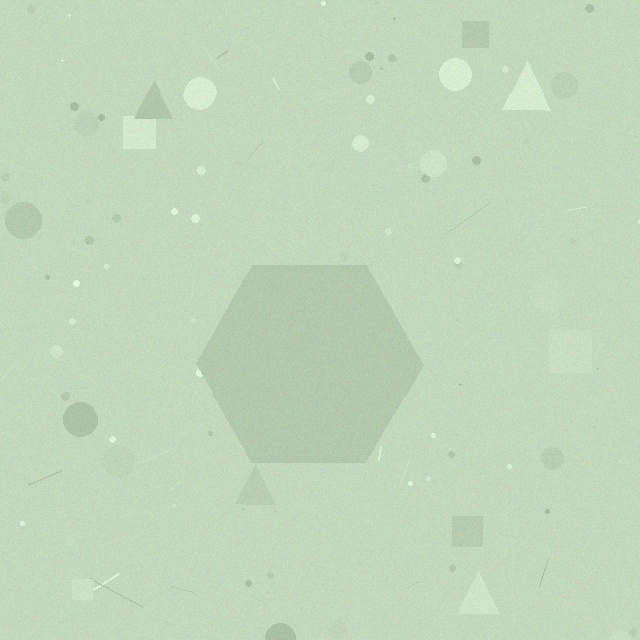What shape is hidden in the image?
A hexagon is hidden in the image.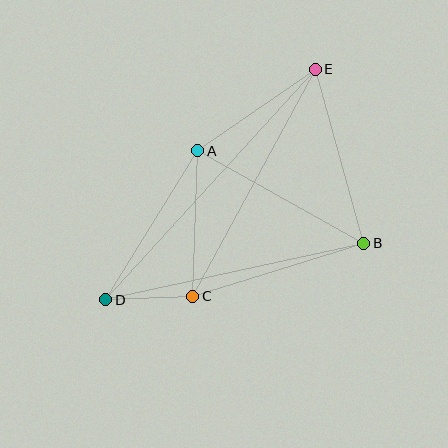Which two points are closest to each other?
Points C and D are closest to each other.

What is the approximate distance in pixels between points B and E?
The distance between B and E is approximately 180 pixels.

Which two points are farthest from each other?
Points D and E are farthest from each other.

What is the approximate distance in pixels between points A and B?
The distance between A and B is approximately 190 pixels.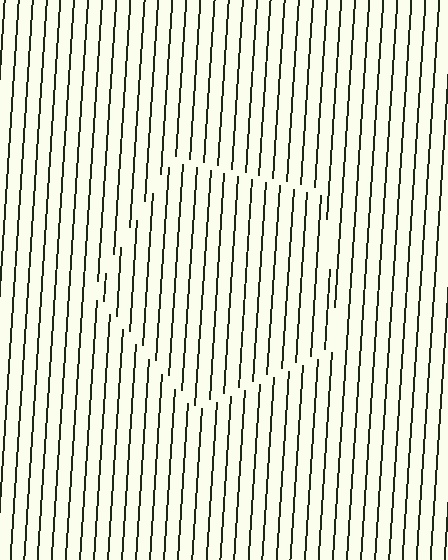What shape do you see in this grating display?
An illusory pentagon. The interior of the shape contains the same grating, shifted by half a period — the contour is defined by the phase discontinuity where line-ends from the inner and outer gratings abut.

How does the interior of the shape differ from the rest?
The interior of the shape contains the same grating, shifted by half a period — the contour is defined by the phase discontinuity where line-ends from the inner and outer gratings abut.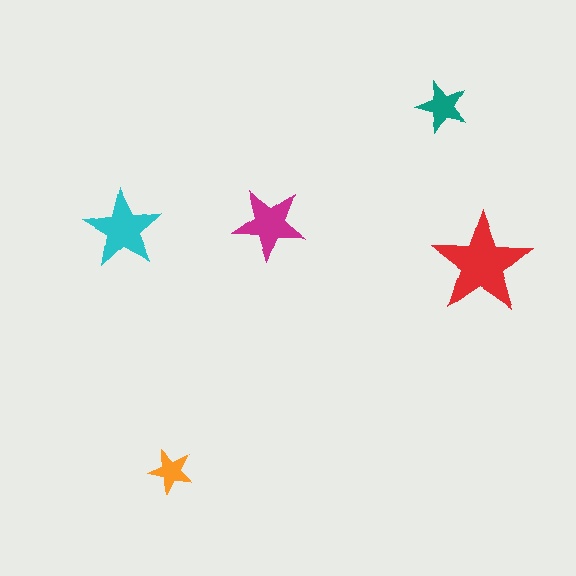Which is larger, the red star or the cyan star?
The red one.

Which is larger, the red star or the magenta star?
The red one.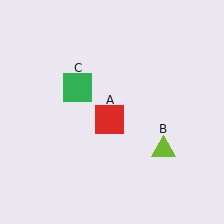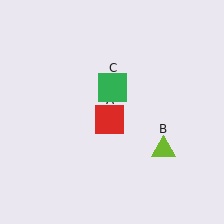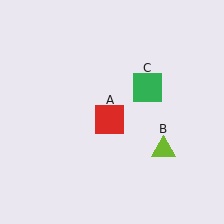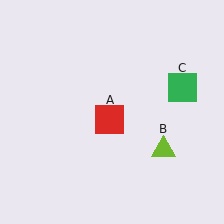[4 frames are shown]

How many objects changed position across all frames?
1 object changed position: green square (object C).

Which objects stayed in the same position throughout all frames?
Red square (object A) and lime triangle (object B) remained stationary.